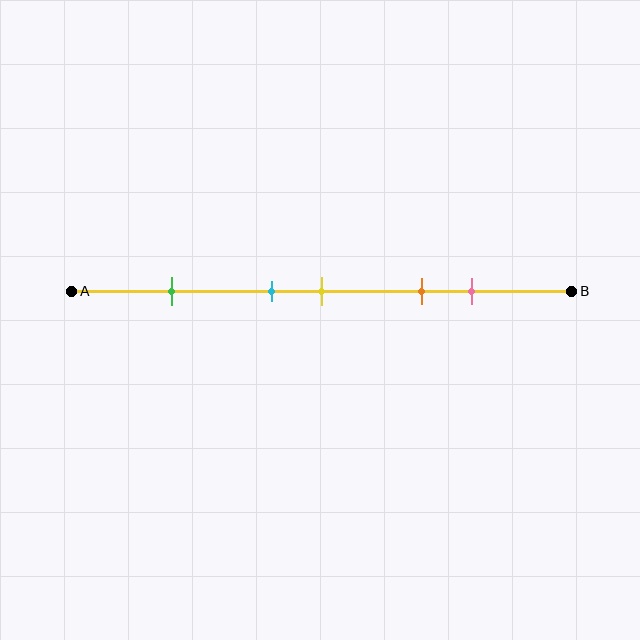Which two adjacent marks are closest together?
The cyan and yellow marks are the closest adjacent pair.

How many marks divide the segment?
There are 5 marks dividing the segment.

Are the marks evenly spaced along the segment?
No, the marks are not evenly spaced.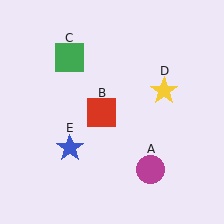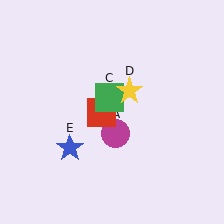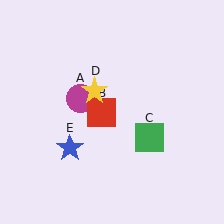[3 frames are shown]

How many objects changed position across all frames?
3 objects changed position: magenta circle (object A), green square (object C), yellow star (object D).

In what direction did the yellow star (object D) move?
The yellow star (object D) moved left.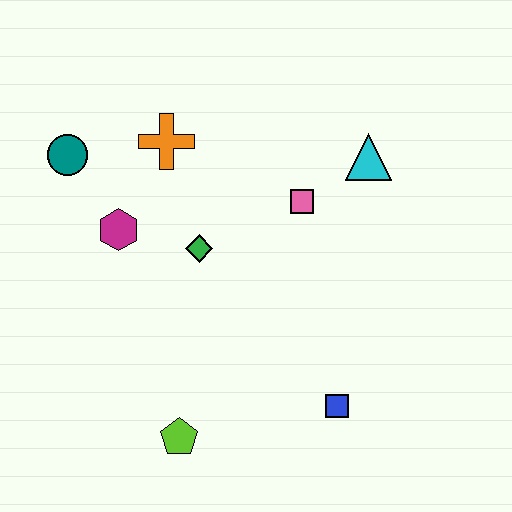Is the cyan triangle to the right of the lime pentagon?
Yes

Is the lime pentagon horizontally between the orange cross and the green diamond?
Yes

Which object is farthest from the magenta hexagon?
The blue square is farthest from the magenta hexagon.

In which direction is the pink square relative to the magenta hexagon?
The pink square is to the right of the magenta hexagon.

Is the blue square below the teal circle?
Yes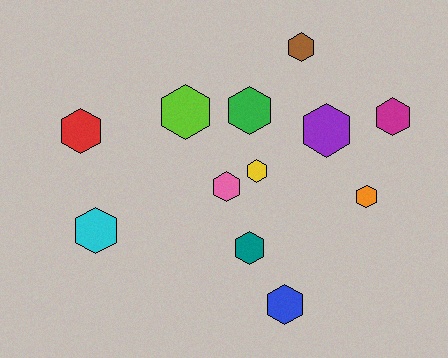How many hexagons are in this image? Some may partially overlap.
There are 12 hexagons.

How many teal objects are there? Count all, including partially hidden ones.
There is 1 teal object.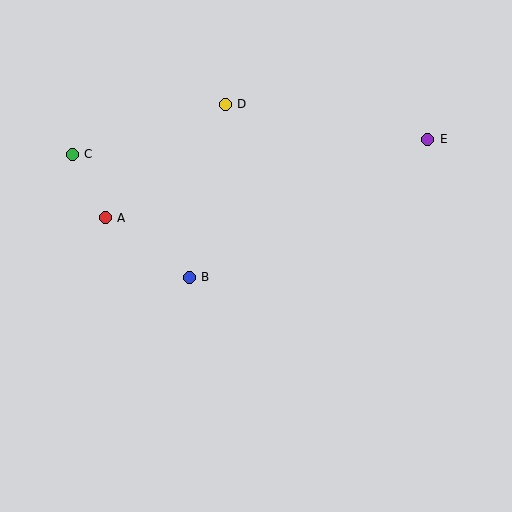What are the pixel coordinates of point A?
Point A is at (105, 218).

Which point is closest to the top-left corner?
Point C is closest to the top-left corner.